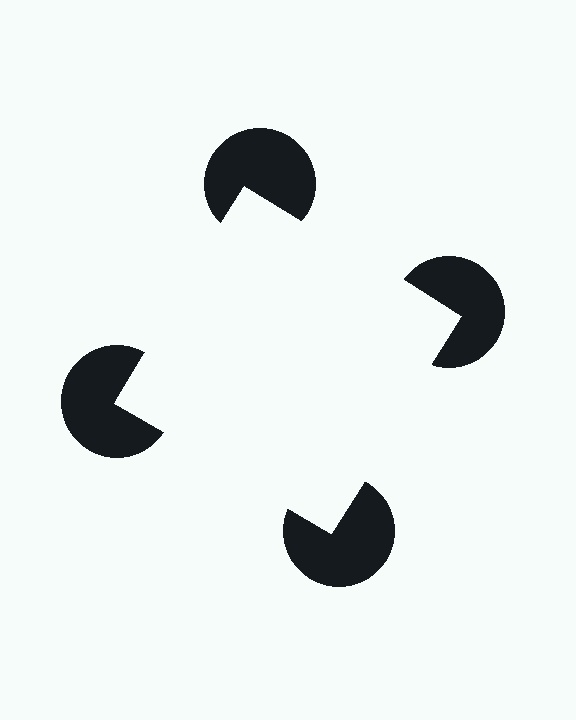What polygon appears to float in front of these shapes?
An illusory square — its edges are inferred from the aligned wedge cuts in the pac-man discs, not physically drawn.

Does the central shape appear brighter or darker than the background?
It typically appears slightly brighter than the background, even though no actual brightness change is drawn.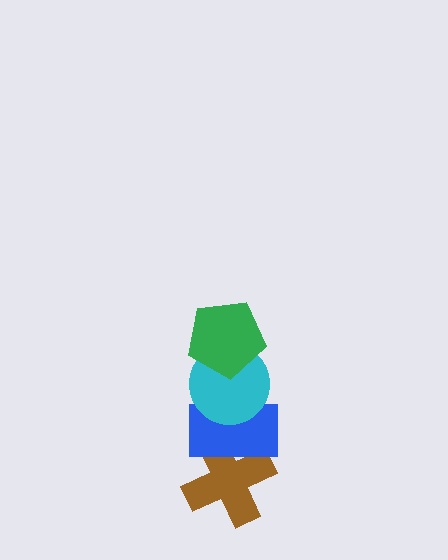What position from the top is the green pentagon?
The green pentagon is 1st from the top.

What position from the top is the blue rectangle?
The blue rectangle is 3rd from the top.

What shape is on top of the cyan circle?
The green pentagon is on top of the cyan circle.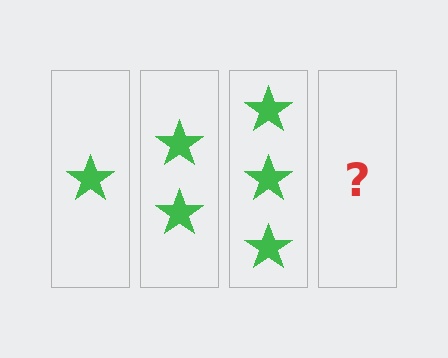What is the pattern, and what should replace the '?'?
The pattern is that each step adds one more star. The '?' should be 4 stars.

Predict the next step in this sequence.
The next step is 4 stars.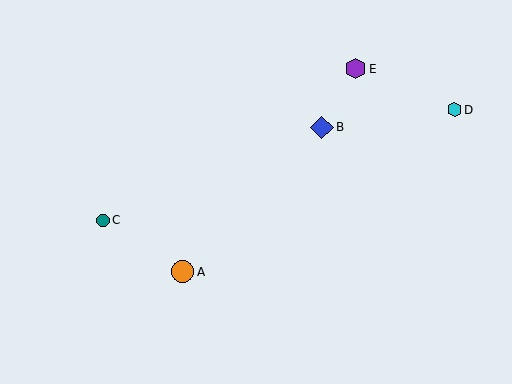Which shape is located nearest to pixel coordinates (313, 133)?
The blue diamond (labeled B) at (322, 127) is nearest to that location.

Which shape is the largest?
The blue diamond (labeled B) is the largest.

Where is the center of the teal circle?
The center of the teal circle is at (103, 221).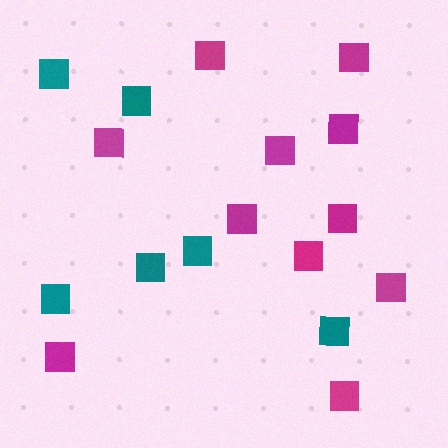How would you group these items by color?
There are 2 groups: one group of magenta squares (11) and one group of teal squares (6).